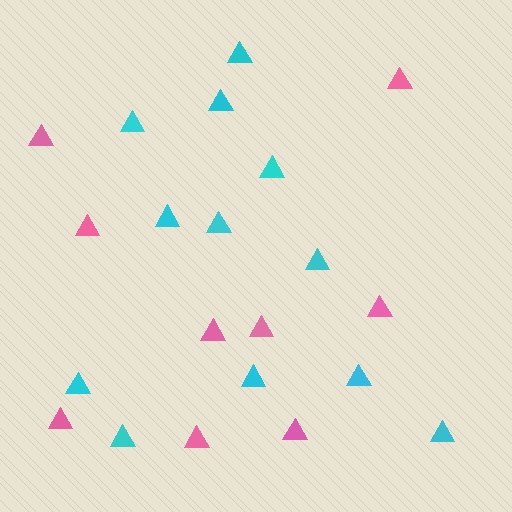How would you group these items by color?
There are 2 groups: one group of cyan triangles (12) and one group of pink triangles (9).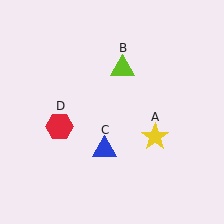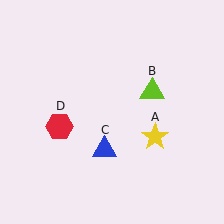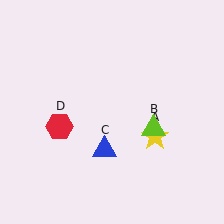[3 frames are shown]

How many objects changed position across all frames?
1 object changed position: lime triangle (object B).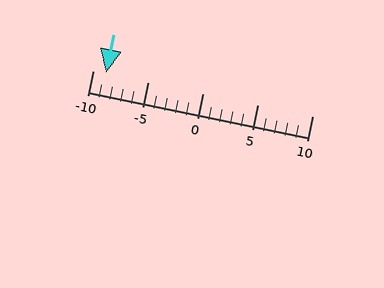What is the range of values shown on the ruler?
The ruler shows values from -10 to 10.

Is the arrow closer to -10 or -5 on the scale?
The arrow is closer to -10.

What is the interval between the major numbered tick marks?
The major tick marks are spaced 5 units apart.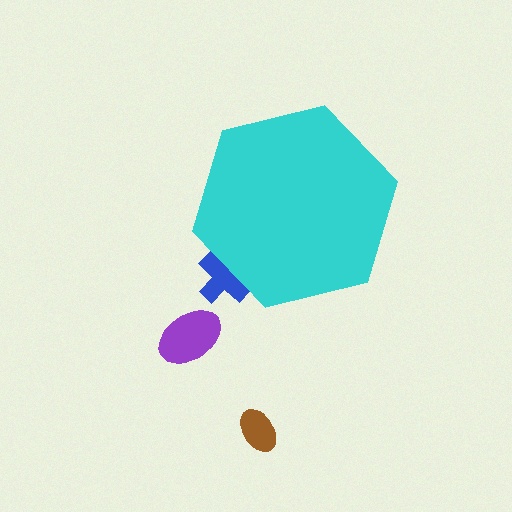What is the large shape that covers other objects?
A cyan hexagon.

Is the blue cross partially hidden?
Yes, the blue cross is partially hidden behind the cyan hexagon.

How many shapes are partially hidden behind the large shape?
1 shape is partially hidden.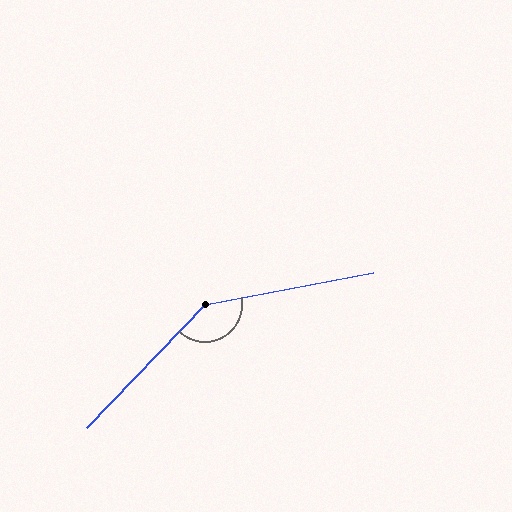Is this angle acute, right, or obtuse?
It is obtuse.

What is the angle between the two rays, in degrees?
Approximately 144 degrees.